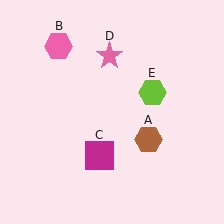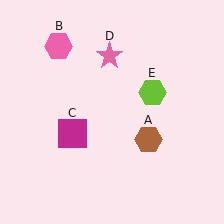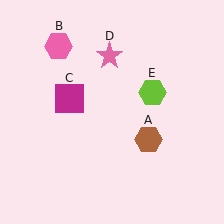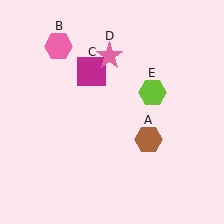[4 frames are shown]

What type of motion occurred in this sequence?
The magenta square (object C) rotated clockwise around the center of the scene.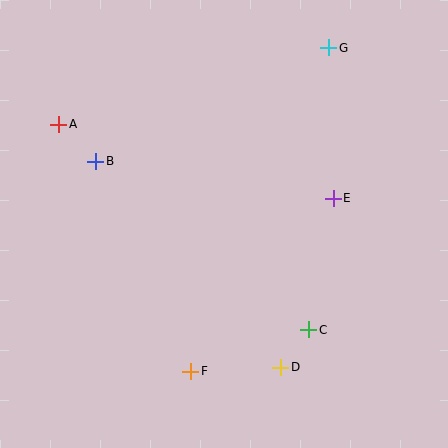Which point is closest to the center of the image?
Point E at (333, 198) is closest to the center.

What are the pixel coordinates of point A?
Point A is at (59, 124).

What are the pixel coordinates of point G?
Point G is at (329, 48).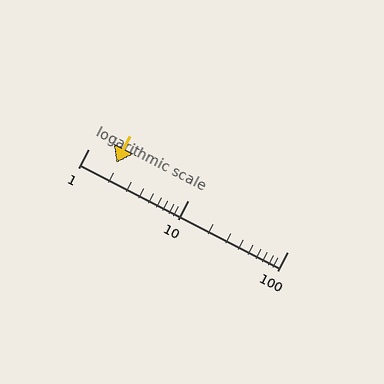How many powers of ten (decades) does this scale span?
The scale spans 2 decades, from 1 to 100.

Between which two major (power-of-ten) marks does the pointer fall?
The pointer is between 1 and 10.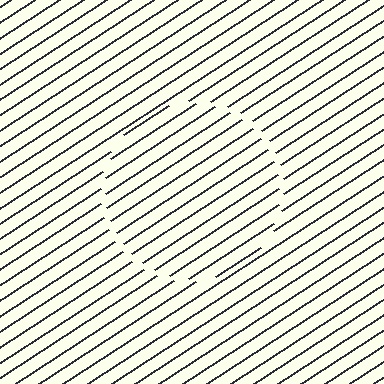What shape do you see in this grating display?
An illusory circle. The interior of the shape contains the same grating, shifted by half a period — the contour is defined by the phase discontinuity where line-ends from the inner and outer gratings abut.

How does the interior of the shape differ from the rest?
The interior of the shape contains the same grating, shifted by half a period — the contour is defined by the phase discontinuity where line-ends from the inner and outer gratings abut.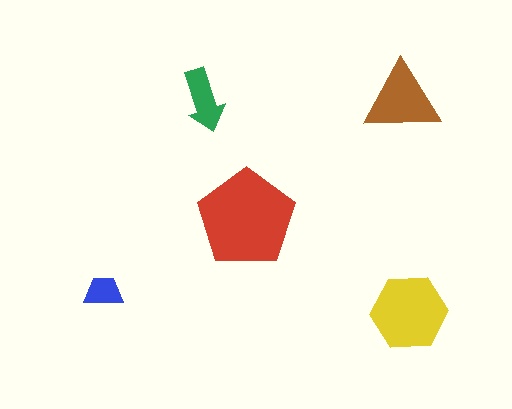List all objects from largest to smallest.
The red pentagon, the yellow hexagon, the brown triangle, the green arrow, the blue trapezoid.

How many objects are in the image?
There are 5 objects in the image.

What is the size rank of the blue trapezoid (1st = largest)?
5th.